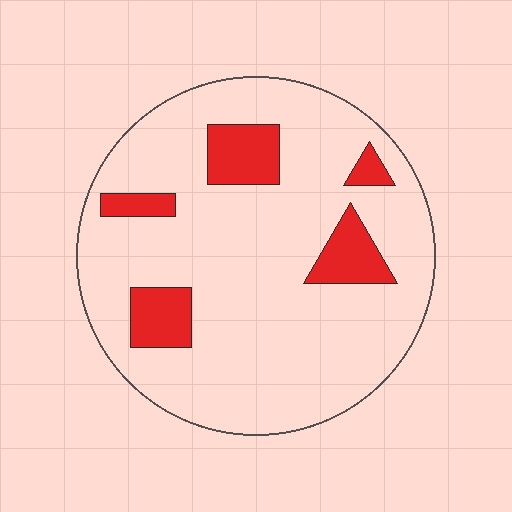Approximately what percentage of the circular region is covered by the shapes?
Approximately 15%.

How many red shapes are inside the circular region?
5.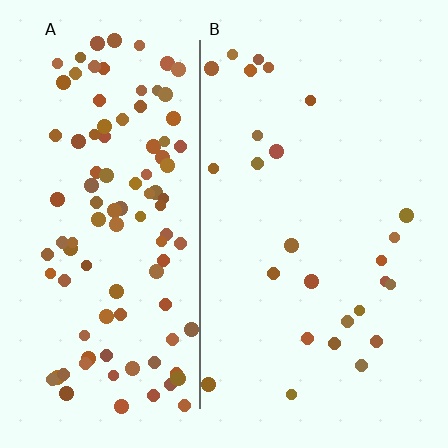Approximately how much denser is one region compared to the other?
Approximately 4.1× — region A over region B.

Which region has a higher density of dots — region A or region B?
A (the left).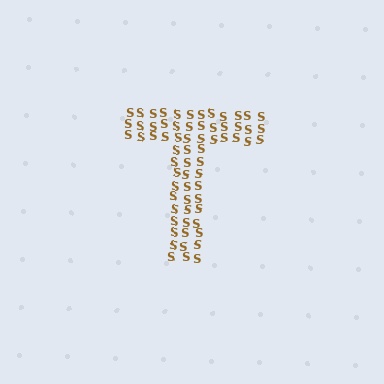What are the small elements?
The small elements are letter S's.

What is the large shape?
The large shape is the letter T.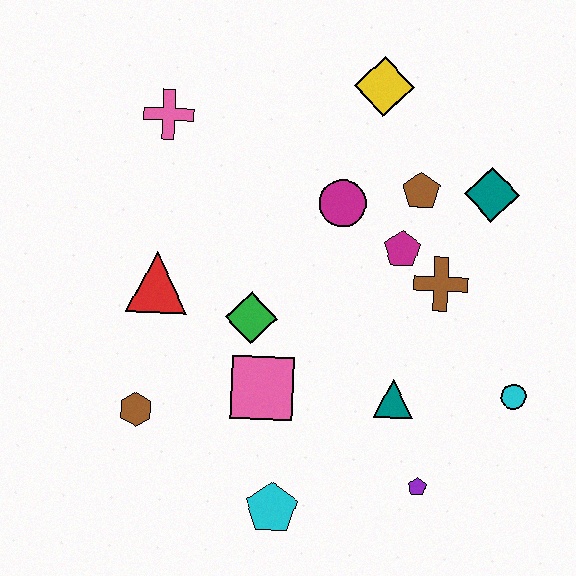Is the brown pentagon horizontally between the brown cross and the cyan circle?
No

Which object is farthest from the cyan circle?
The pink cross is farthest from the cyan circle.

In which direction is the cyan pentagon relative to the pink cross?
The cyan pentagon is below the pink cross.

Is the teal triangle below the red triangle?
Yes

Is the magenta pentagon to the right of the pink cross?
Yes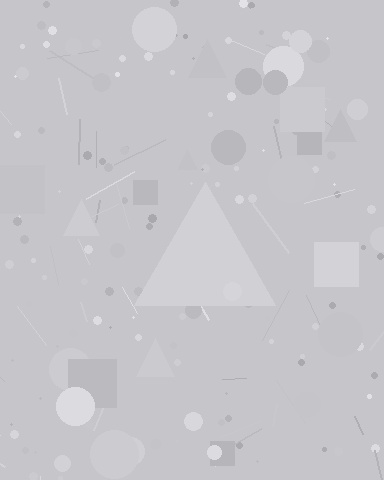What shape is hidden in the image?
A triangle is hidden in the image.